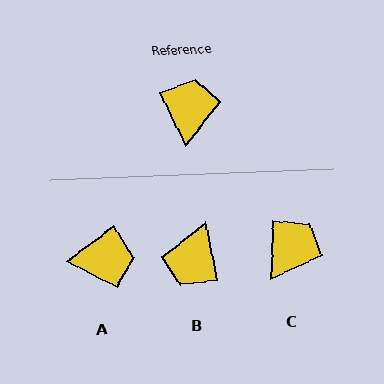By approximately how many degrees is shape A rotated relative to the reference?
Approximately 79 degrees clockwise.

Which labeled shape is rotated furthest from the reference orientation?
B, about 166 degrees away.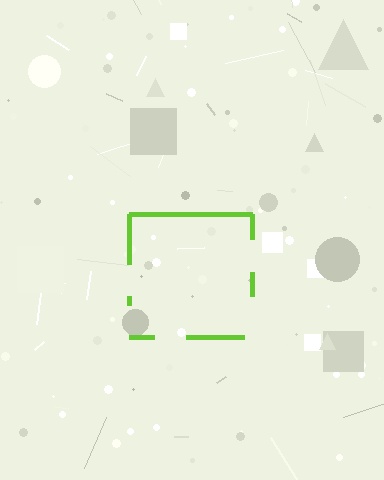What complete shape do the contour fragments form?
The contour fragments form a square.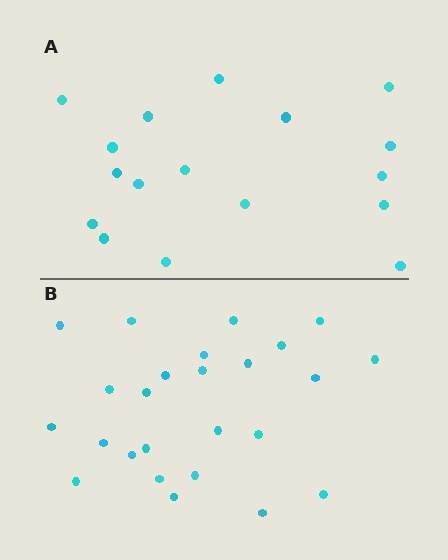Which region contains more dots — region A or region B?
Region B (the bottom region) has more dots.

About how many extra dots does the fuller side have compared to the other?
Region B has roughly 8 or so more dots than region A.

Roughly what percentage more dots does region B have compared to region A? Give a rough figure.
About 45% more.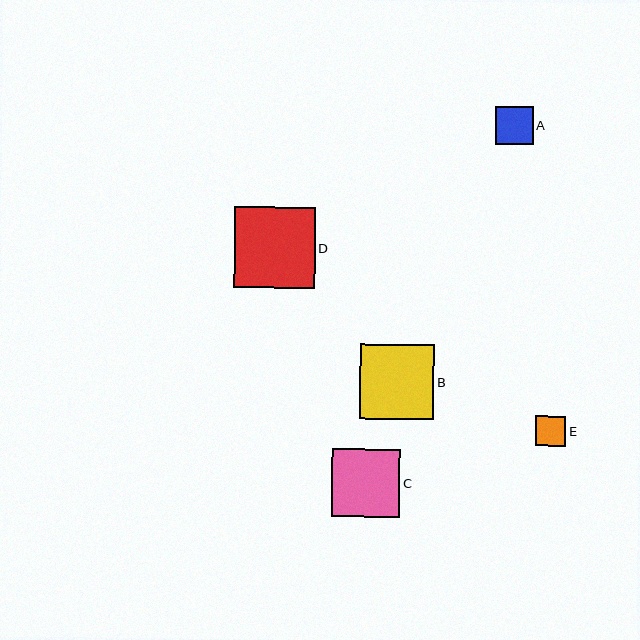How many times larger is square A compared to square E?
Square A is approximately 1.3 times the size of square E.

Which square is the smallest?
Square E is the smallest with a size of approximately 30 pixels.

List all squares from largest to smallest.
From largest to smallest: D, B, C, A, E.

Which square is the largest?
Square D is the largest with a size of approximately 81 pixels.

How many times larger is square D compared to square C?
Square D is approximately 1.2 times the size of square C.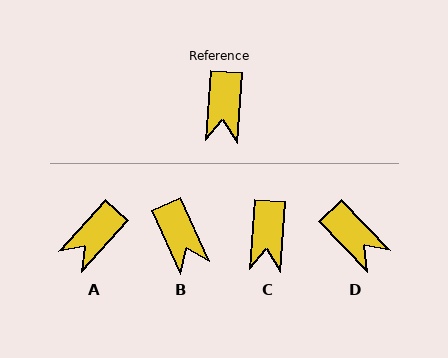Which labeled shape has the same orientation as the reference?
C.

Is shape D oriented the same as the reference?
No, it is off by about 48 degrees.